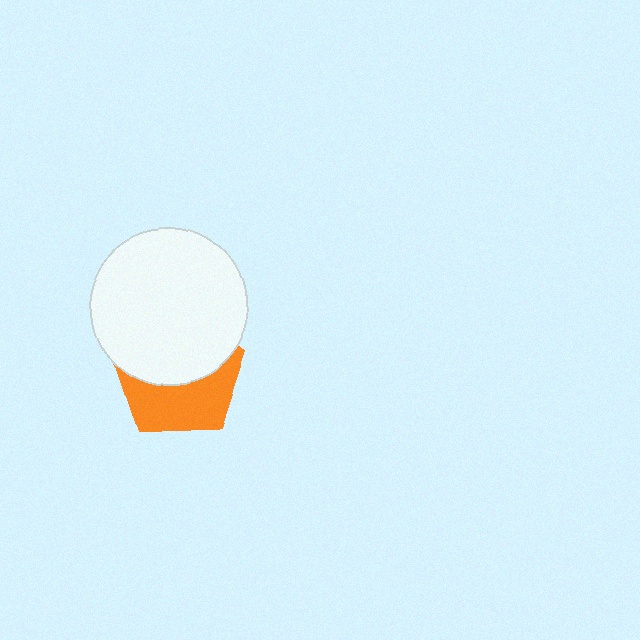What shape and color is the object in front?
The object in front is a white circle.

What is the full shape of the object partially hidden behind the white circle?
The partially hidden object is an orange pentagon.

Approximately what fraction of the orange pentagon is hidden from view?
Roughly 53% of the orange pentagon is hidden behind the white circle.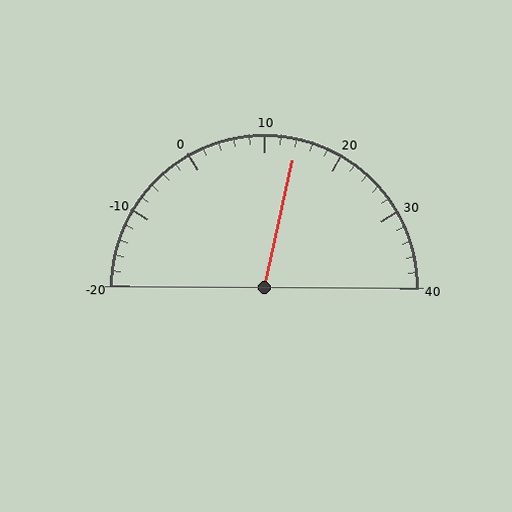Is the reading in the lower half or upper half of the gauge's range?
The reading is in the upper half of the range (-20 to 40).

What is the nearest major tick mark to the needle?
The nearest major tick mark is 10.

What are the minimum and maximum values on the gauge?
The gauge ranges from -20 to 40.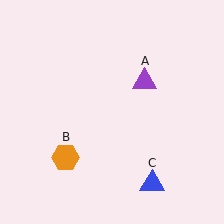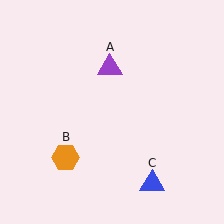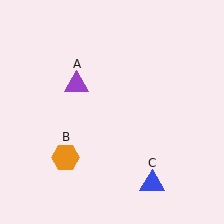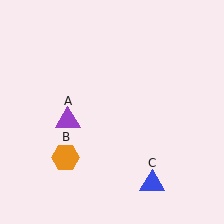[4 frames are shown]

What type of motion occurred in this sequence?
The purple triangle (object A) rotated counterclockwise around the center of the scene.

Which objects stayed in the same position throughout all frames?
Orange hexagon (object B) and blue triangle (object C) remained stationary.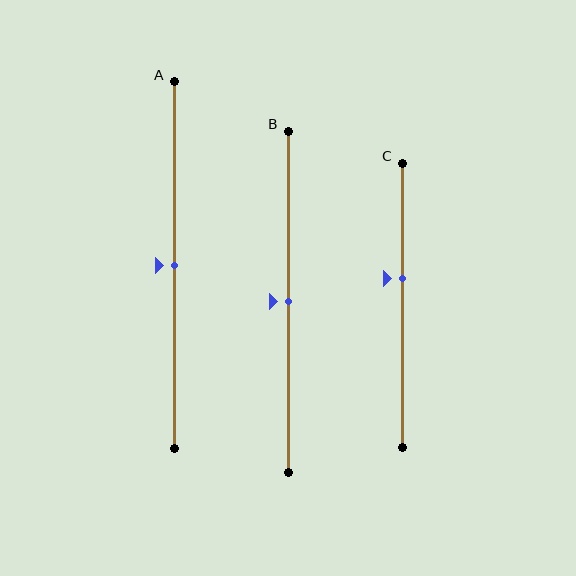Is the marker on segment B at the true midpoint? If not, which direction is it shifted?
Yes, the marker on segment B is at the true midpoint.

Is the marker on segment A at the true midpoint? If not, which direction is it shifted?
Yes, the marker on segment A is at the true midpoint.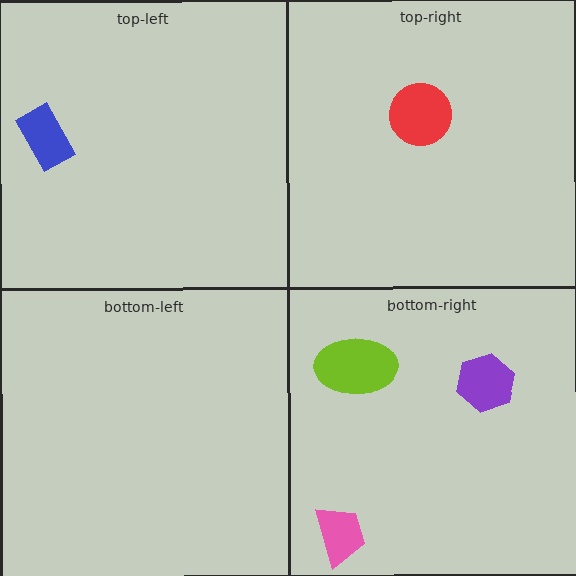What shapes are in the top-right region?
The red circle.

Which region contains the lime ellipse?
The bottom-right region.